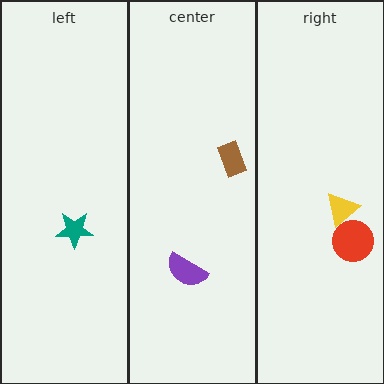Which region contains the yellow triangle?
The right region.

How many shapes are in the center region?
2.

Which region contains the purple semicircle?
The center region.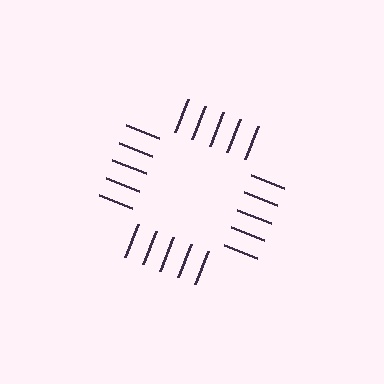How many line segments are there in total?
20 — 5 along each of the 4 edges.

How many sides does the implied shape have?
4 sides — the line-ends trace a square.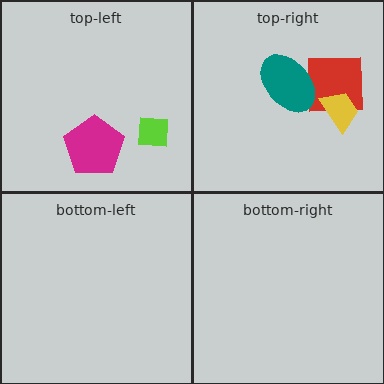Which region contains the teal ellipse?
The top-right region.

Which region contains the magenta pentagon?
The top-left region.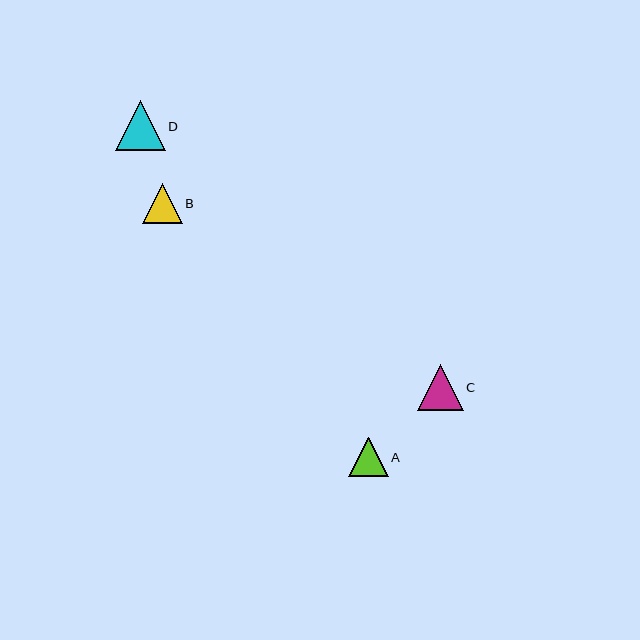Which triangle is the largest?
Triangle D is the largest with a size of approximately 50 pixels.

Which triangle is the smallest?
Triangle B is the smallest with a size of approximately 39 pixels.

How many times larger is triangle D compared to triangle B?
Triangle D is approximately 1.3 times the size of triangle B.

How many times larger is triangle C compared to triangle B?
Triangle C is approximately 1.2 times the size of triangle B.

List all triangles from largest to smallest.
From largest to smallest: D, C, A, B.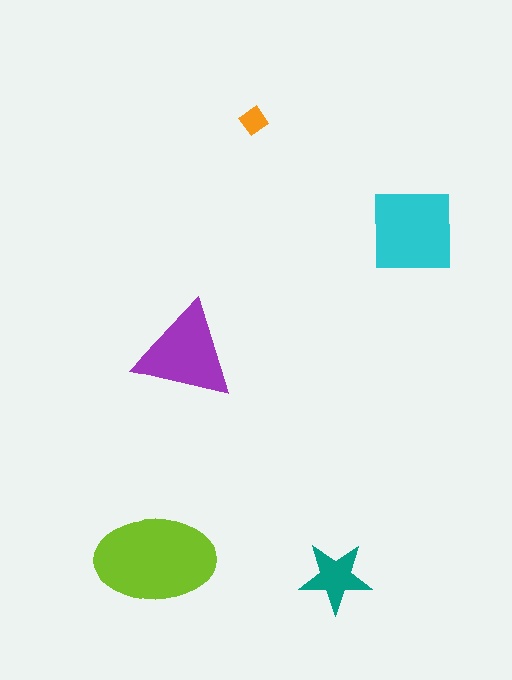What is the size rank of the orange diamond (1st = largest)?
5th.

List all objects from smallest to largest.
The orange diamond, the teal star, the purple triangle, the cyan square, the lime ellipse.